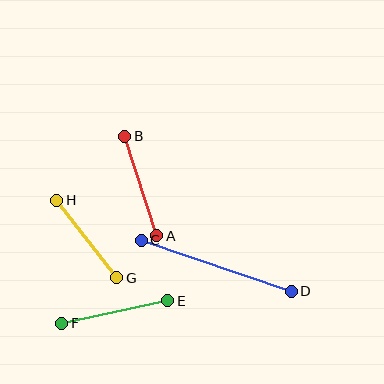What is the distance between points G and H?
The distance is approximately 98 pixels.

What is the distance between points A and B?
The distance is approximately 105 pixels.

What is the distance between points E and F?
The distance is approximately 108 pixels.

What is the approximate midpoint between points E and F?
The midpoint is at approximately (115, 312) pixels.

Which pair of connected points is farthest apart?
Points C and D are farthest apart.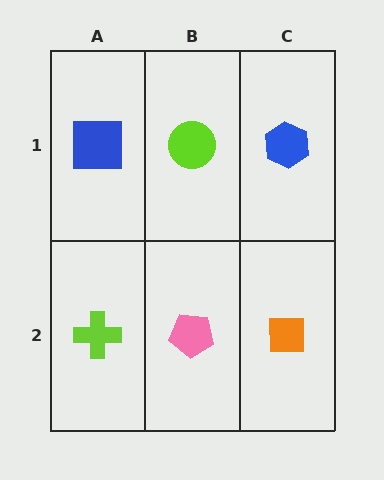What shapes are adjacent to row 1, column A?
A lime cross (row 2, column A), a lime circle (row 1, column B).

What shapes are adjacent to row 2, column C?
A blue hexagon (row 1, column C), a pink pentagon (row 2, column B).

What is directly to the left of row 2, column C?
A pink pentagon.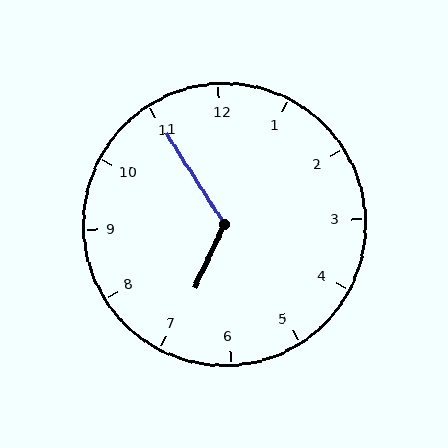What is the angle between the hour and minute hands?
Approximately 122 degrees.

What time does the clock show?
6:55.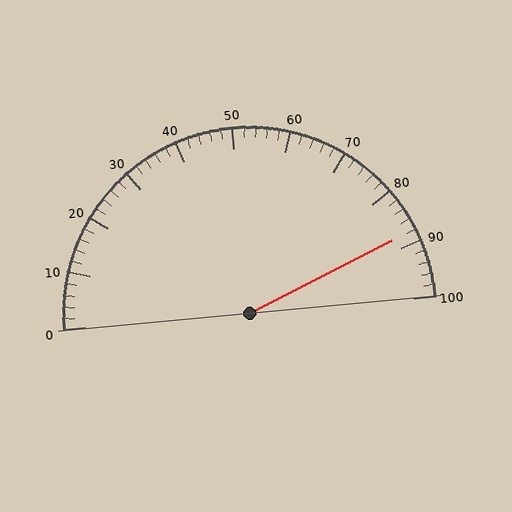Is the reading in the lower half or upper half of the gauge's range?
The reading is in the upper half of the range (0 to 100).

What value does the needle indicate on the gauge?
The needle indicates approximately 88.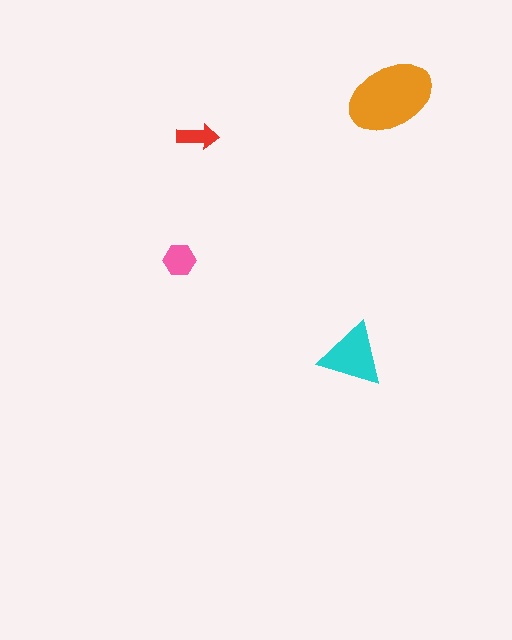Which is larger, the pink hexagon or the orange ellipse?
The orange ellipse.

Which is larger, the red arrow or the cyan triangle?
The cyan triangle.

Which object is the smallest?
The red arrow.